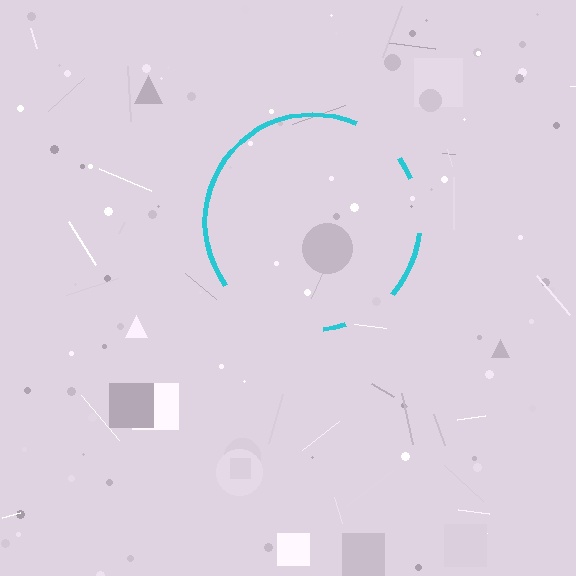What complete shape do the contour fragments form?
The contour fragments form a circle.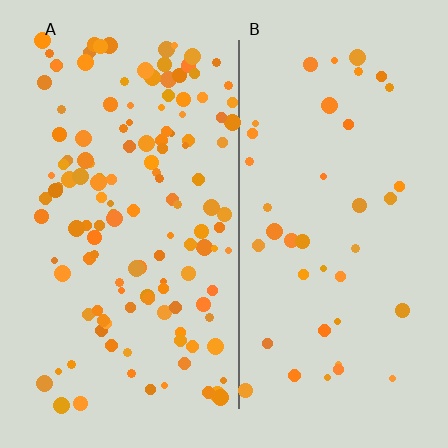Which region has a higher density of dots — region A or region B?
A (the left).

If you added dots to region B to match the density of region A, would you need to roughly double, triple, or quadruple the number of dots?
Approximately triple.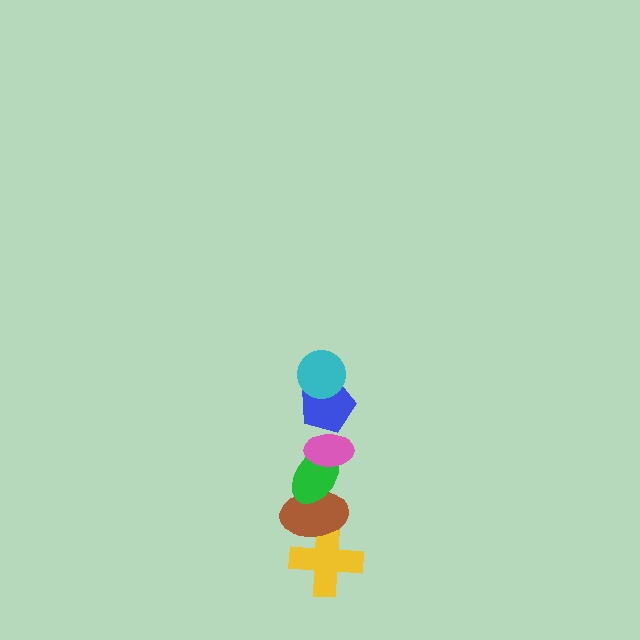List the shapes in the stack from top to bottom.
From top to bottom: the cyan circle, the blue pentagon, the pink ellipse, the green ellipse, the brown ellipse, the yellow cross.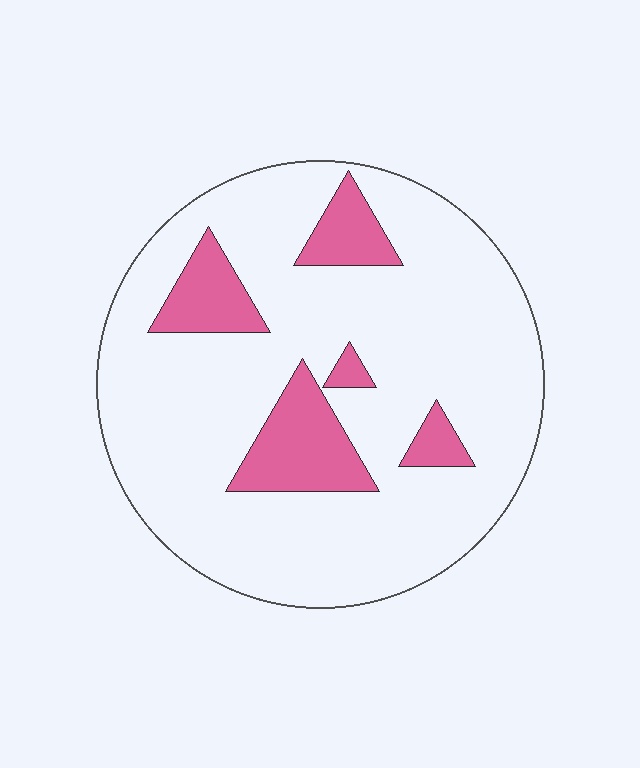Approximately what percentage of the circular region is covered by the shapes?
Approximately 15%.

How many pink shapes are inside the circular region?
5.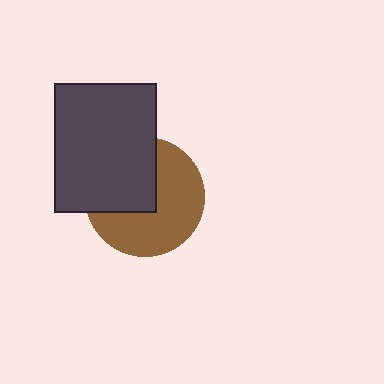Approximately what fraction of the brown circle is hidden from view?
Roughly 42% of the brown circle is hidden behind the dark gray rectangle.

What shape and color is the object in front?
The object in front is a dark gray rectangle.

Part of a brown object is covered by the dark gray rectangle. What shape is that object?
It is a circle.